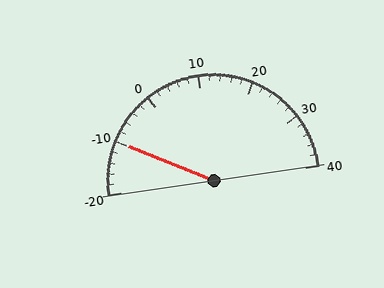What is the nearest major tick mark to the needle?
The nearest major tick mark is -10.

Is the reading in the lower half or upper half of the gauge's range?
The reading is in the lower half of the range (-20 to 40).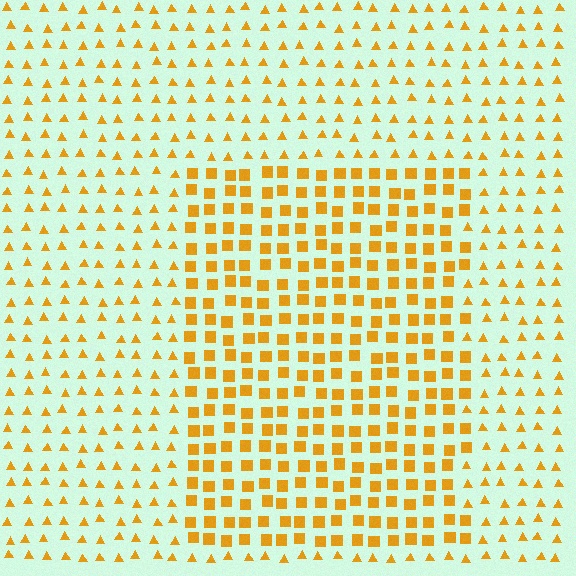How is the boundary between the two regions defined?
The boundary is defined by a change in element shape: squares inside vs. triangles outside. All elements share the same color and spacing.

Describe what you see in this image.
The image is filled with small orange elements arranged in a uniform grid. A rectangle-shaped region contains squares, while the surrounding area contains triangles. The boundary is defined purely by the change in element shape.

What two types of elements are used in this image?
The image uses squares inside the rectangle region and triangles outside it.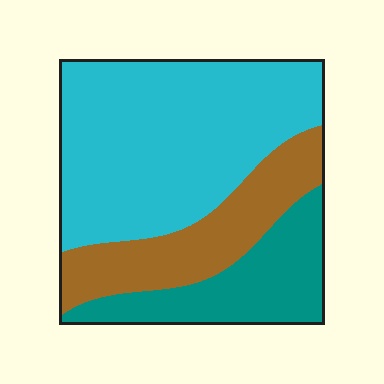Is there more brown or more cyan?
Cyan.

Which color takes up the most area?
Cyan, at roughly 55%.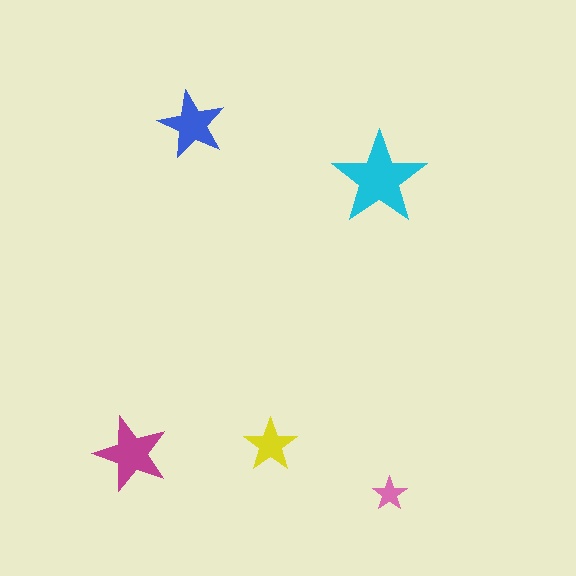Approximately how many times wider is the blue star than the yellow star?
About 1.5 times wider.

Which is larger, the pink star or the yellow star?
The yellow one.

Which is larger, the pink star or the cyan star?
The cyan one.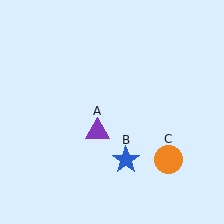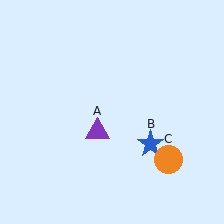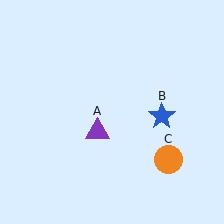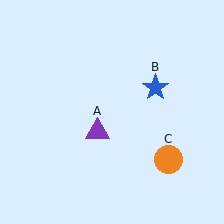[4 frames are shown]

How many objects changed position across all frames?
1 object changed position: blue star (object B).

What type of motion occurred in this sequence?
The blue star (object B) rotated counterclockwise around the center of the scene.